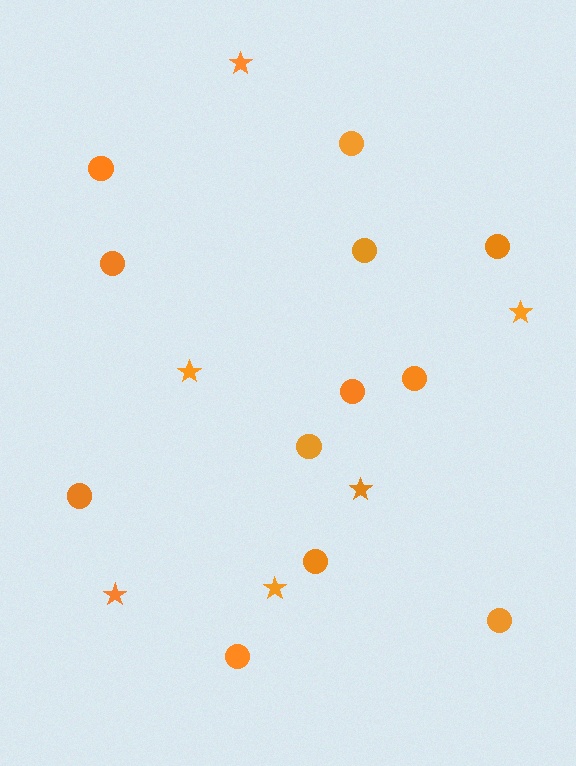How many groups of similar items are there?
There are 2 groups: one group of circles (12) and one group of stars (6).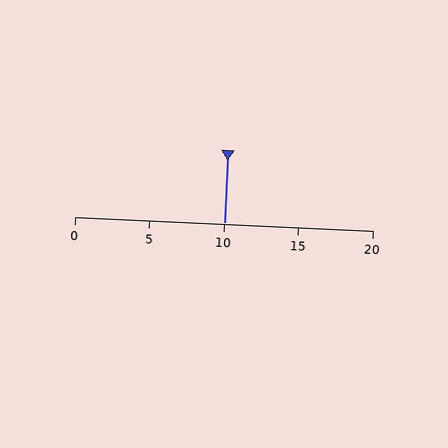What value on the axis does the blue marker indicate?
The marker indicates approximately 10.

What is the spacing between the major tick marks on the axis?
The major ticks are spaced 5 apart.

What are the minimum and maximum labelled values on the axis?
The axis runs from 0 to 20.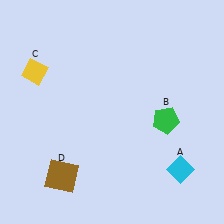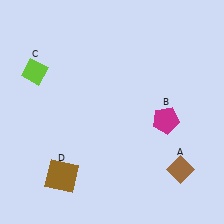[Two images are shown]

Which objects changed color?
A changed from cyan to brown. B changed from green to magenta. C changed from yellow to lime.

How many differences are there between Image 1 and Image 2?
There are 3 differences between the two images.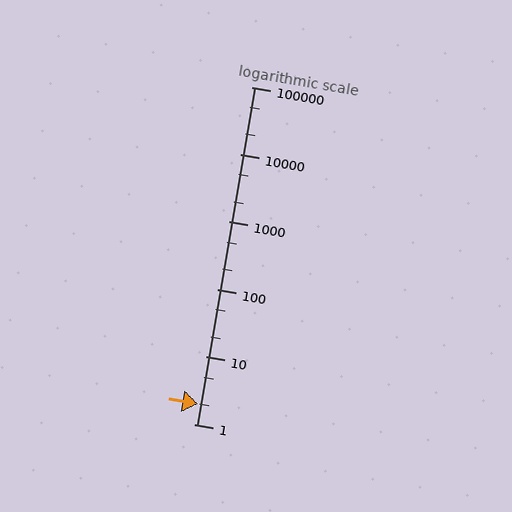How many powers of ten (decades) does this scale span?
The scale spans 5 decades, from 1 to 100000.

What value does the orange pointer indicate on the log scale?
The pointer indicates approximately 2.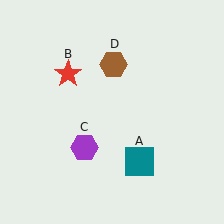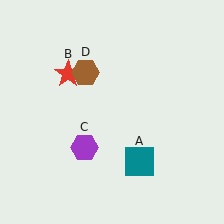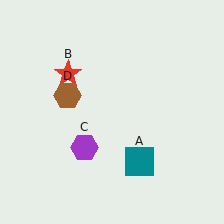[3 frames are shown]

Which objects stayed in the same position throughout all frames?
Teal square (object A) and red star (object B) and purple hexagon (object C) remained stationary.